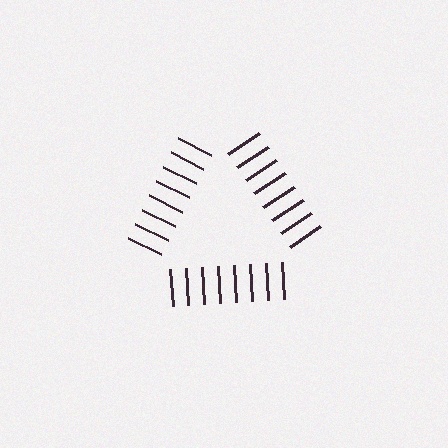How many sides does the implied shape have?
3 sides — the line-ends trace a triangle.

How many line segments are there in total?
24 — 8 along each of the 3 edges.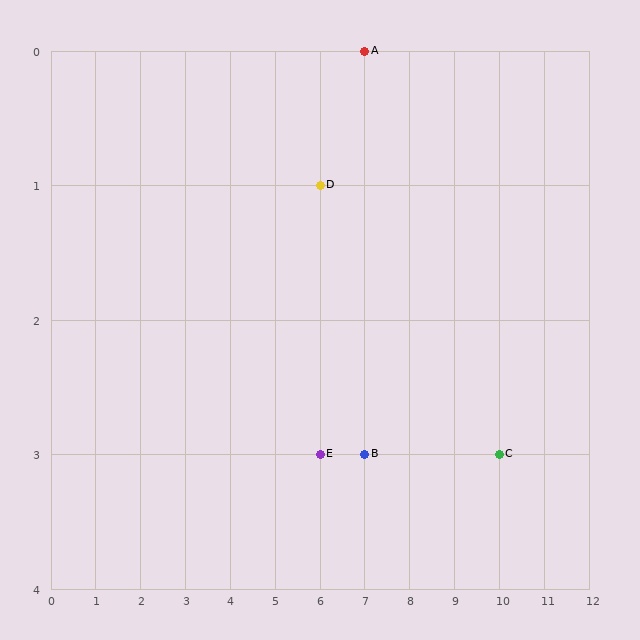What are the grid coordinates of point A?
Point A is at grid coordinates (7, 0).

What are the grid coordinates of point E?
Point E is at grid coordinates (6, 3).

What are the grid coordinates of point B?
Point B is at grid coordinates (7, 3).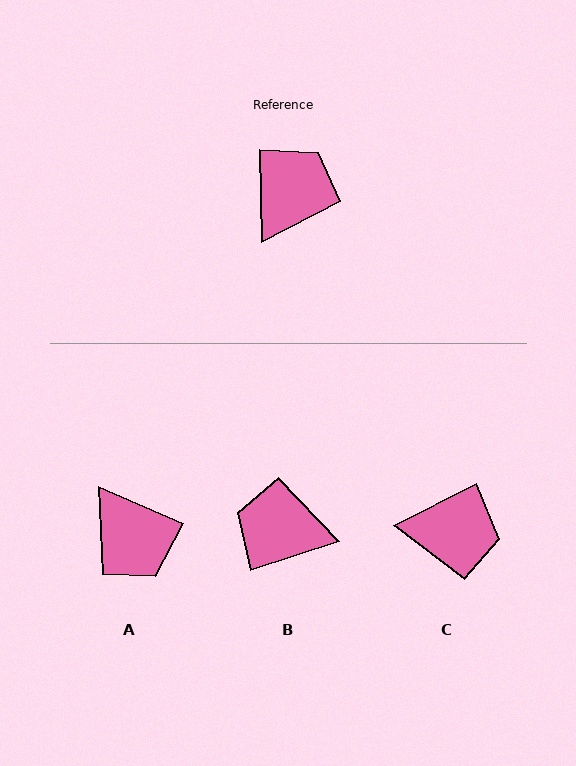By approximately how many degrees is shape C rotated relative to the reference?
Approximately 65 degrees clockwise.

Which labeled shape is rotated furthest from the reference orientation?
A, about 115 degrees away.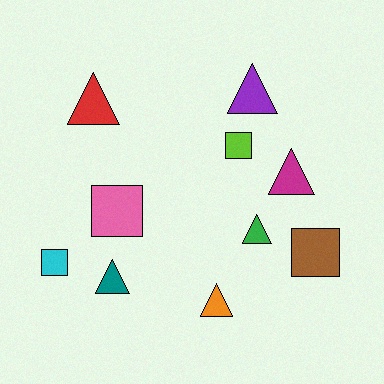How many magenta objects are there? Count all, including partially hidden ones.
There is 1 magenta object.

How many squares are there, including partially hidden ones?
There are 4 squares.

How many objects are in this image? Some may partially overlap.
There are 10 objects.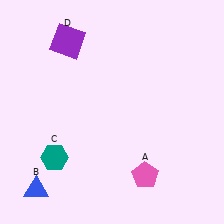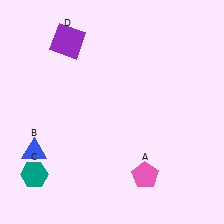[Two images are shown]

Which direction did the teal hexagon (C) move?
The teal hexagon (C) moved left.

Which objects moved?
The objects that moved are: the blue triangle (B), the teal hexagon (C).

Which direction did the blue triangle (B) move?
The blue triangle (B) moved up.